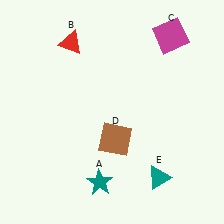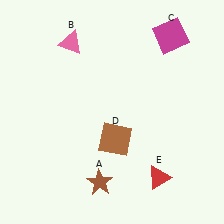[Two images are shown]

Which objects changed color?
A changed from teal to brown. B changed from red to pink. E changed from teal to red.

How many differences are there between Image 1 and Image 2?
There are 3 differences between the two images.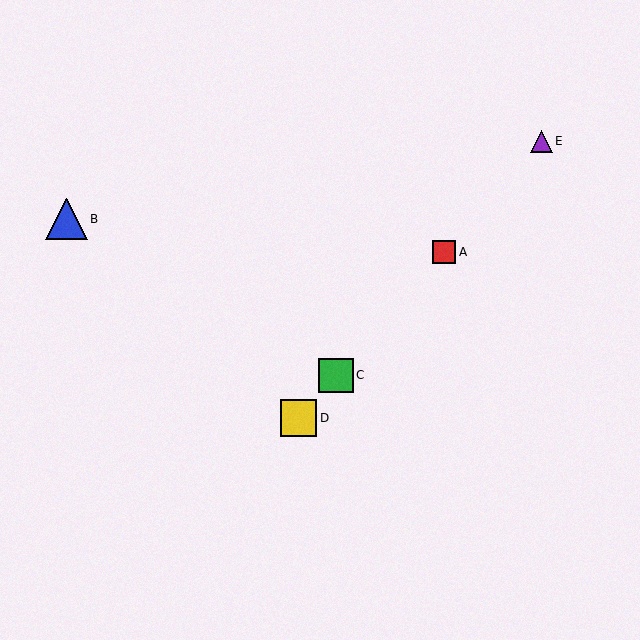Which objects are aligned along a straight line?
Objects A, C, D, E are aligned along a straight line.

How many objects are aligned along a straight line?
4 objects (A, C, D, E) are aligned along a straight line.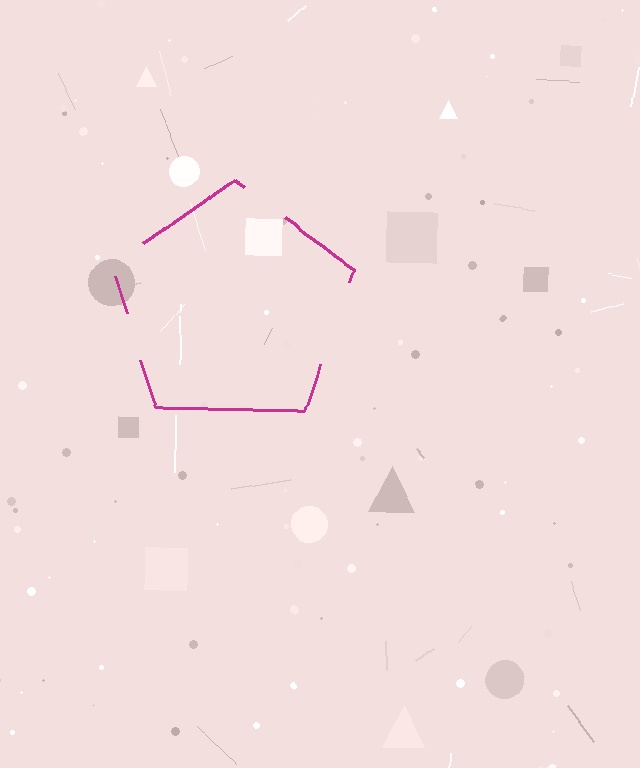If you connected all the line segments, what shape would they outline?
They would outline a pentagon.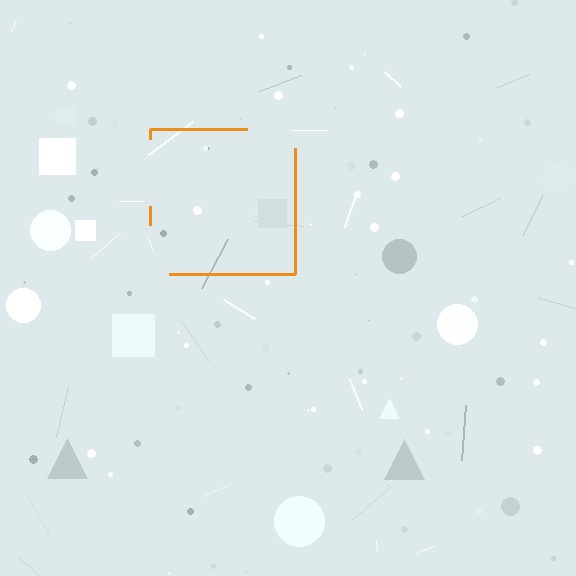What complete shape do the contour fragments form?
The contour fragments form a square.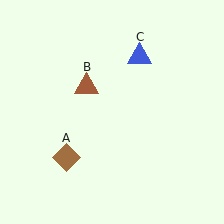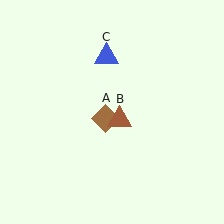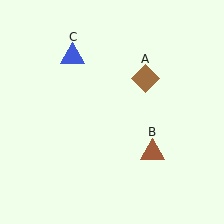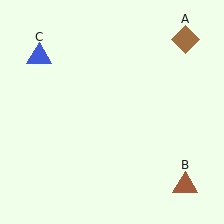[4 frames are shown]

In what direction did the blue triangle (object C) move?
The blue triangle (object C) moved left.